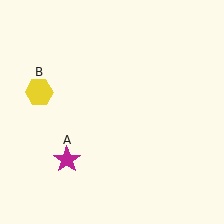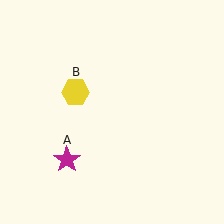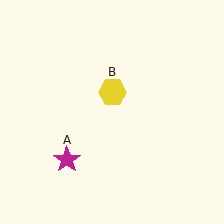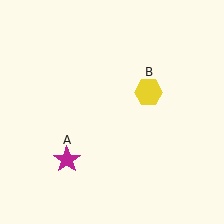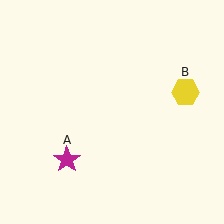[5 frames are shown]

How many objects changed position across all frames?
1 object changed position: yellow hexagon (object B).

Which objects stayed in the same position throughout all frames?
Magenta star (object A) remained stationary.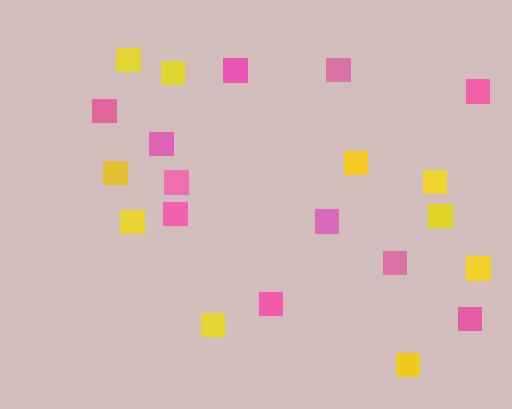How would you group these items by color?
There are 2 groups: one group of yellow squares (10) and one group of pink squares (11).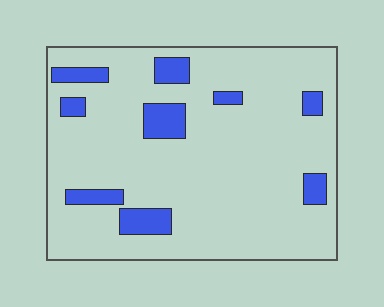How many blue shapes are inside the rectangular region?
9.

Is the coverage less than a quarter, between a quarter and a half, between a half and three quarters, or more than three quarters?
Less than a quarter.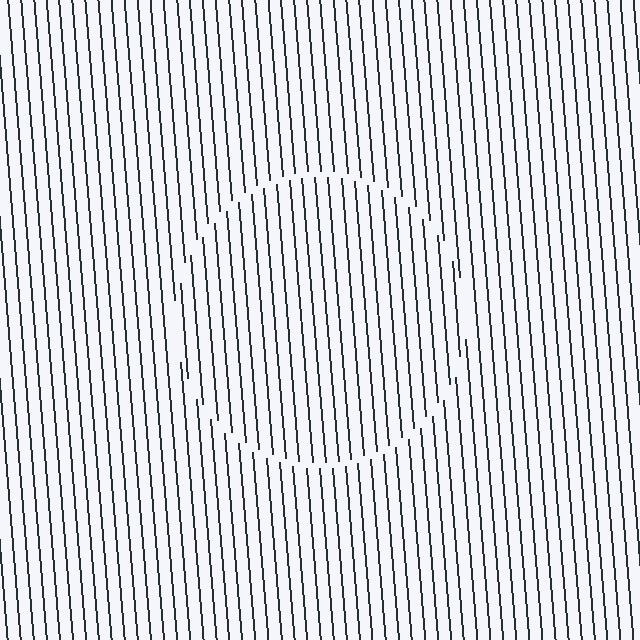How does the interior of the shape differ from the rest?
The interior of the shape contains the same grating, shifted by half a period — the contour is defined by the phase discontinuity where line-ends from the inner and outer gratings abut.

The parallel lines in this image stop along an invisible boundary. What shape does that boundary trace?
An illusory circle. The interior of the shape contains the same grating, shifted by half a period — the contour is defined by the phase discontinuity where line-ends from the inner and outer gratings abut.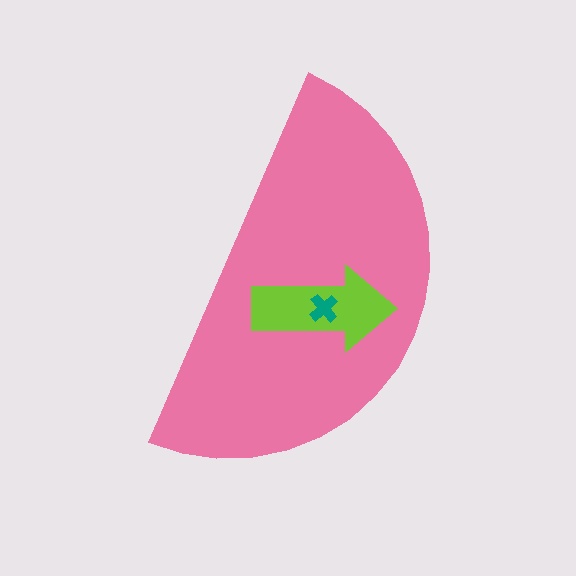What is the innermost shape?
The teal cross.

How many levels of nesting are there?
3.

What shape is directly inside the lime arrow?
The teal cross.